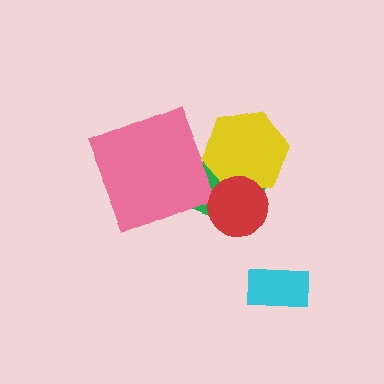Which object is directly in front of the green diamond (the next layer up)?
The pink square is directly in front of the green diamond.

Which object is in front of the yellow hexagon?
The red circle is in front of the yellow hexagon.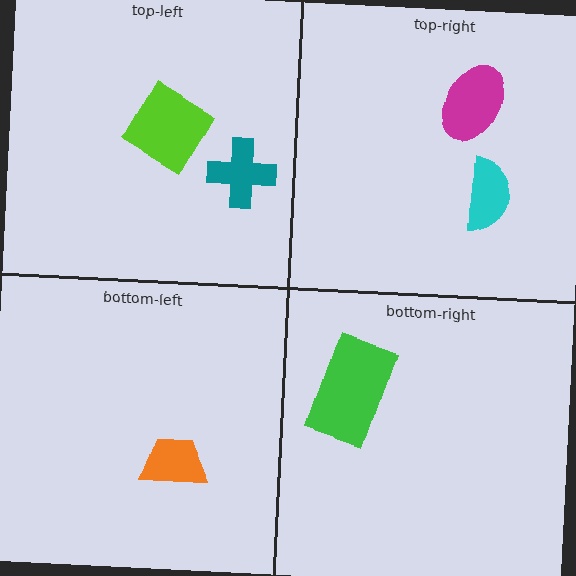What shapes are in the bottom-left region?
The orange trapezoid.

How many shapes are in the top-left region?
2.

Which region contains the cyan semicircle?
The top-right region.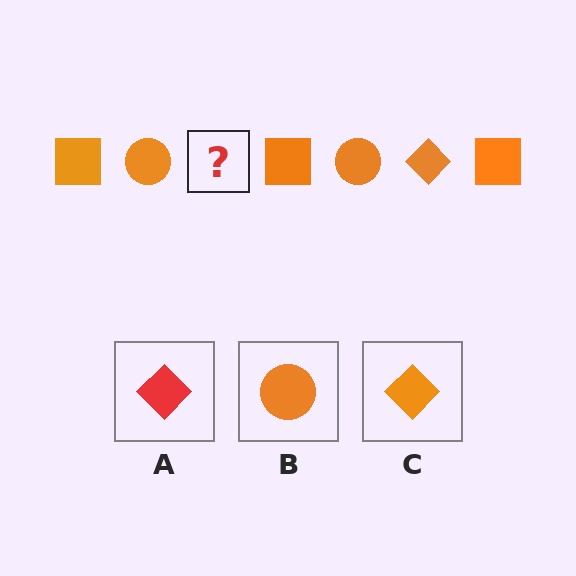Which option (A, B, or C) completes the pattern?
C.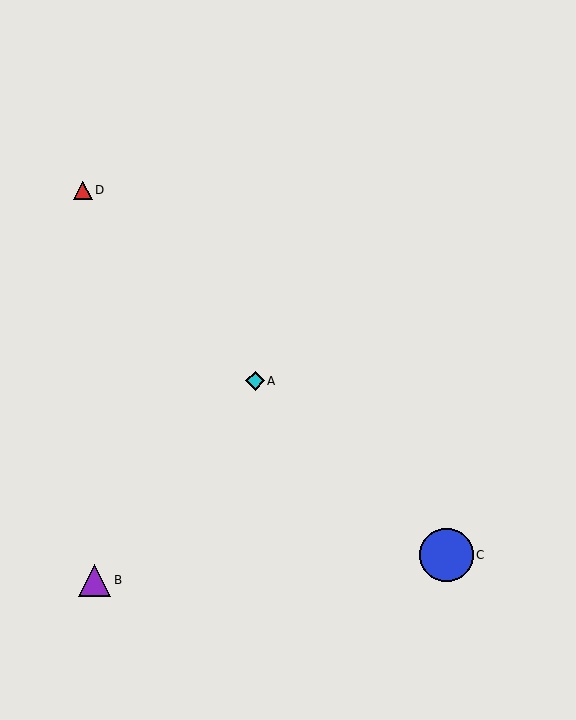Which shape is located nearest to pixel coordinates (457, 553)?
The blue circle (labeled C) at (447, 555) is nearest to that location.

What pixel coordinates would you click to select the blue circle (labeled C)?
Click at (447, 555) to select the blue circle C.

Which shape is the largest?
The blue circle (labeled C) is the largest.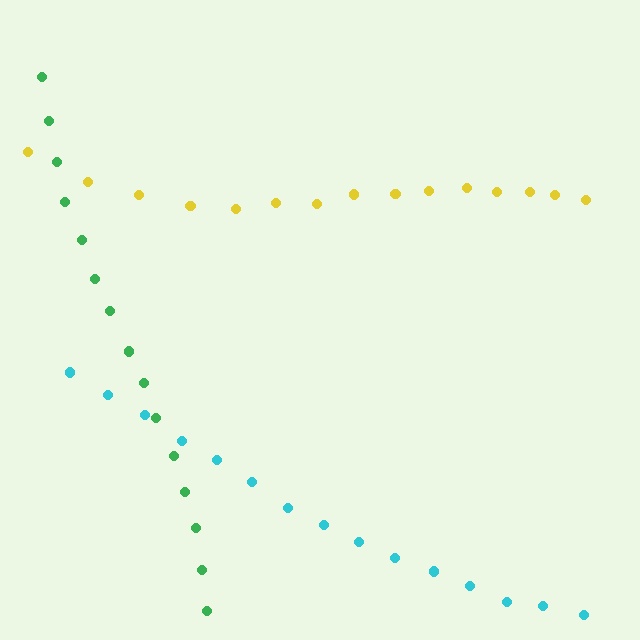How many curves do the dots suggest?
There are 3 distinct paths.